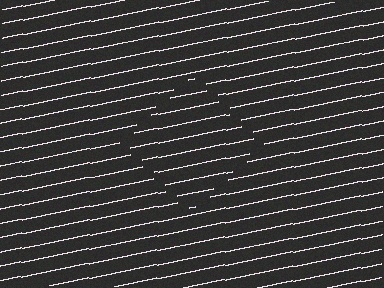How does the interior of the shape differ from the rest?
The interior of the shape contains the same grating, shifted by half a period — the contour is defined by the phase discontinuity where line-ends from the inner and outer gratings abut.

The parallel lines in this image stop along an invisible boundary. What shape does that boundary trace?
An illusory square. The interior of the shape contains the same grating, shifted by half a period — the contour is defined by the phase discontinuity where line-ends from the inner and outer gratings abut.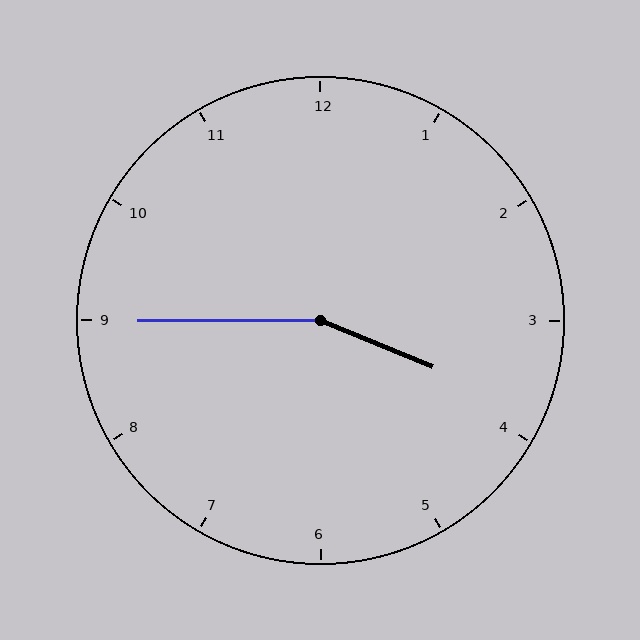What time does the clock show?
3:45.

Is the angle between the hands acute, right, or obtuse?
It is obtuse.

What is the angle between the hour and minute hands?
Approximately 158 degrees.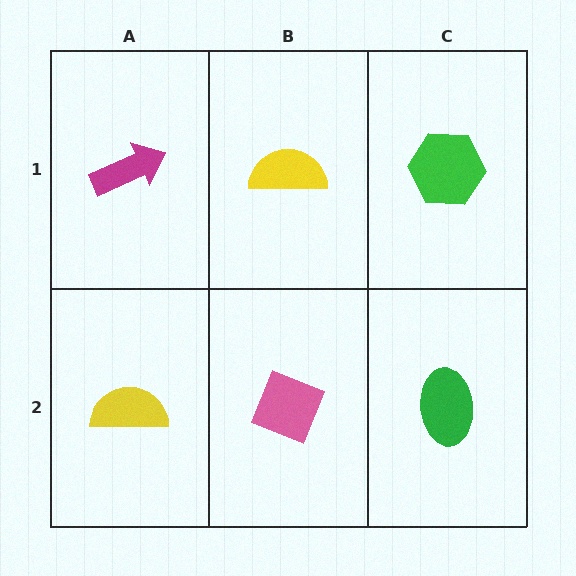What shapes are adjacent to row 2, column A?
A magenta arrow (row 1, column A), a pink diamond (row 2, column B).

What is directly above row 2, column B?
A yellow semicircle.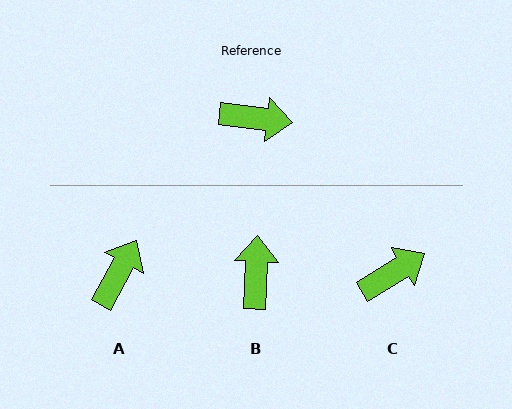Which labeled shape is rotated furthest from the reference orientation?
B, about 95 degrees away.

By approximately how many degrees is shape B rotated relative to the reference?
Approximately 95 degrees counter-clockwise.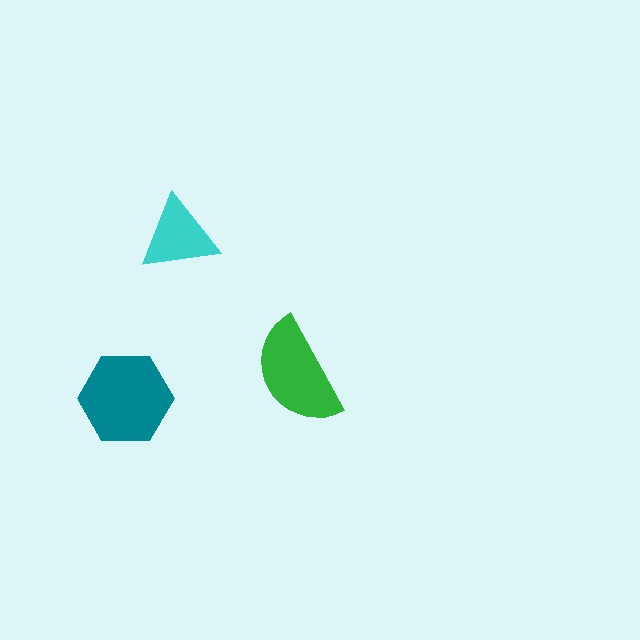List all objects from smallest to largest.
The cyan triangle, the green semicircle, the teal hexagon.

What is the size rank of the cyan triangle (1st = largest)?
3rd.